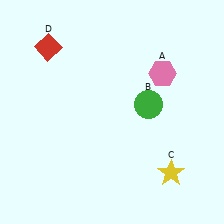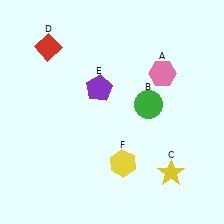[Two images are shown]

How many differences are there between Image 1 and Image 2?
There are 2 differences between the two images.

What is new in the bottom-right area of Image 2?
A yellow hexagon (F) was added in the bottom-right area of Image 2.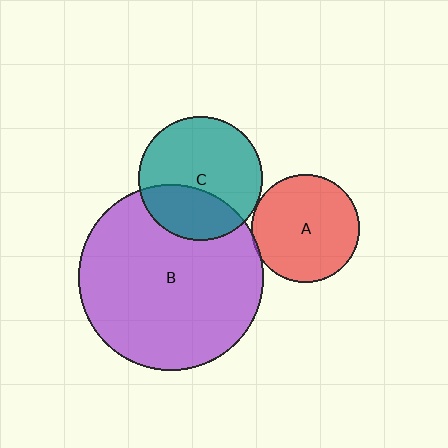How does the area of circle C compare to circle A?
Approximately 1.3 times.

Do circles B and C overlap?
Yes.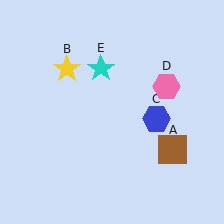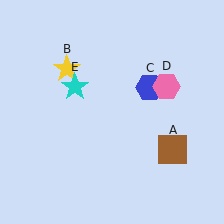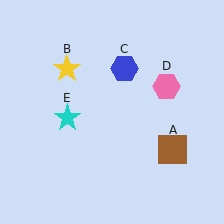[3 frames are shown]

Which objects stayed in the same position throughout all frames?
Brown square (object A) and yellow star (object B) and pink hexagon (object D) remained stationary.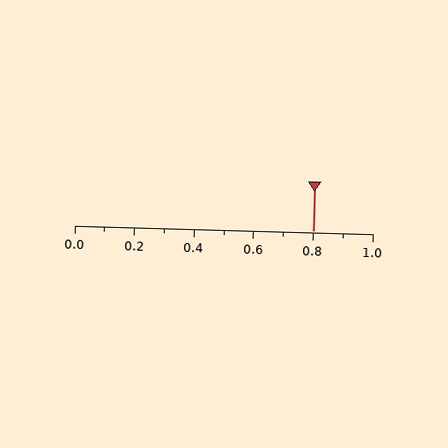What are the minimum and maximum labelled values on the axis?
The axis runs from 0.0 to 1.0.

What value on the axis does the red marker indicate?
The marker indicates approximately 0.8.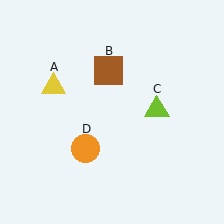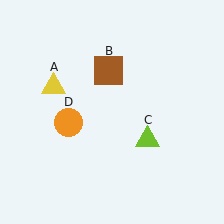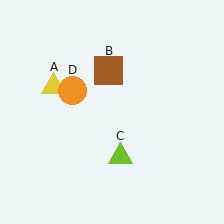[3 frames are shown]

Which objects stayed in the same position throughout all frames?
Yellow triangle (object A) and brown square (object B) remained stationary.